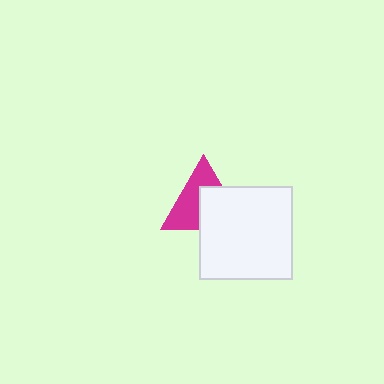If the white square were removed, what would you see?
You would see the complete magenta triangle.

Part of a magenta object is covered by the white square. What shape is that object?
It is a triangle.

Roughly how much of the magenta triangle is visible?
About half of it is visible (roughly 53%).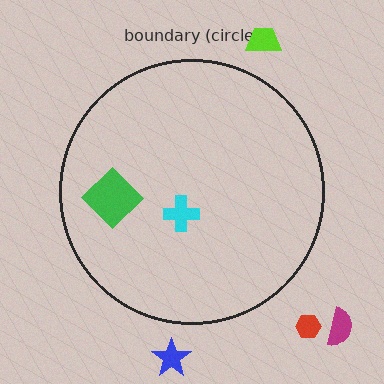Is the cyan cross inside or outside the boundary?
Inside.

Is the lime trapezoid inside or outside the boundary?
Outside.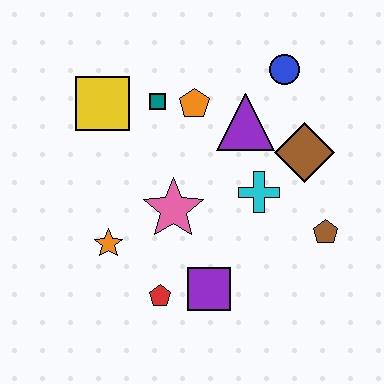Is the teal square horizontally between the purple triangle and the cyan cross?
No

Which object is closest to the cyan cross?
The brown diamond is closest to the cyan cross.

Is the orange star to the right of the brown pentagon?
No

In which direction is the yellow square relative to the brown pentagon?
The yellow square is to the left of the brown pentagon.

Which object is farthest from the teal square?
The brown pentagon is farthest from the teal square.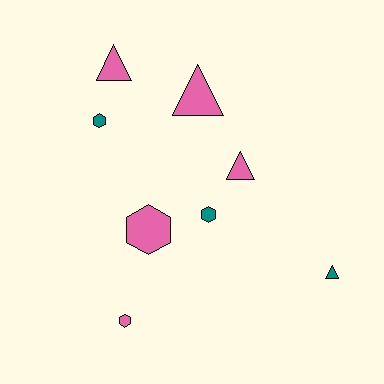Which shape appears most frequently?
Triangle, with 4 objects.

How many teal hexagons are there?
There are 2 teal hexagons.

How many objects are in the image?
There are 8 objects.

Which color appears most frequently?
Pink, with 5 objects.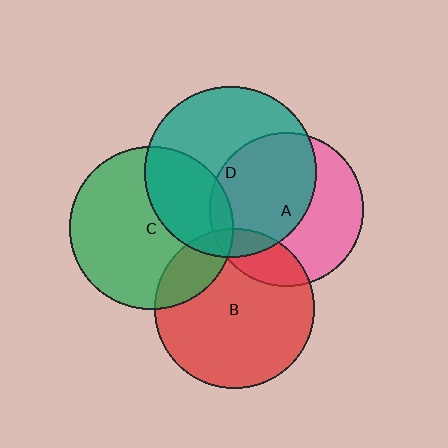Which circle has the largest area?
Circle D (teal).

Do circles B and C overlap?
Yes.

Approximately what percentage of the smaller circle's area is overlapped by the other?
Approximately 20%.